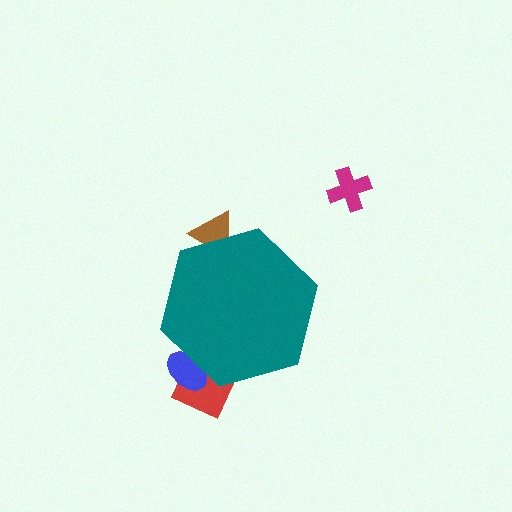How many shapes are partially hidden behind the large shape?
3 shapes are partially hidden.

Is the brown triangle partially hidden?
Yes, the brown triangle is partially hidden behind the teal hexagon.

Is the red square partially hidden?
Yes, the red square is partially hidden behind the teal hexagon.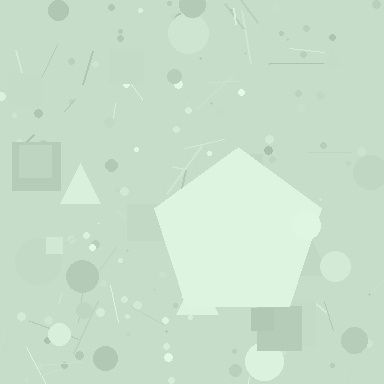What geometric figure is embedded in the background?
A pentagon is embedded in the background.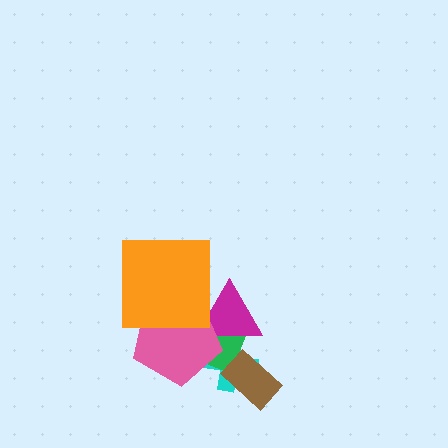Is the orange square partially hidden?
No, no other shape covers it.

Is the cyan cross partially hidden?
Yes, it is partially covered by another shape.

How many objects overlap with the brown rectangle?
2 objects overlap with the brown rectangle.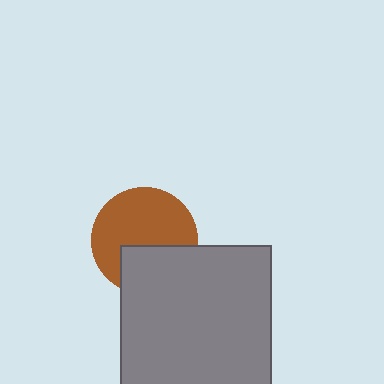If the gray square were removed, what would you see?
You would see the complete brown circle.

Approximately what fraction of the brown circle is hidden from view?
Roughly 35% of the brown circle is hidden behind the gray square.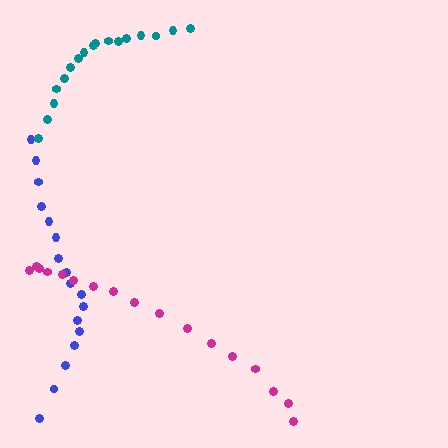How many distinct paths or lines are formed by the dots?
There are 3 distinct paths.